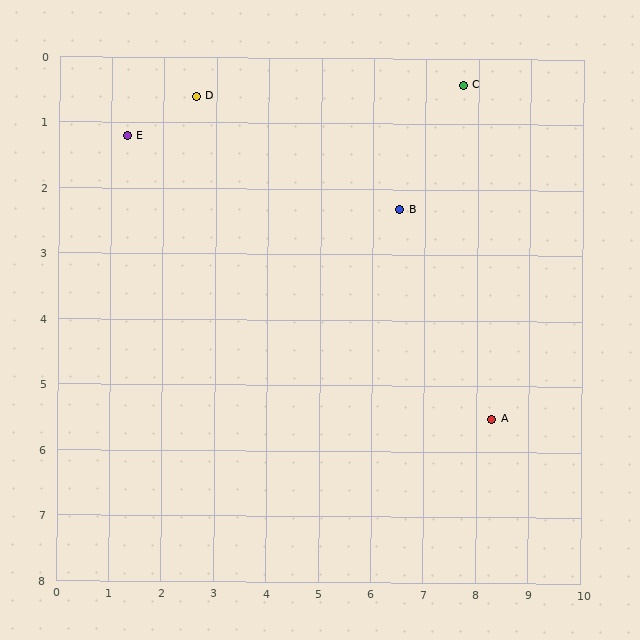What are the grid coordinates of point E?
Point E is at approximately (1.3, 1.2).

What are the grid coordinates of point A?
Point A is at approximately (8.3, 5.5).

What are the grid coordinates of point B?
Point B is at approximately (6.5, 2.3).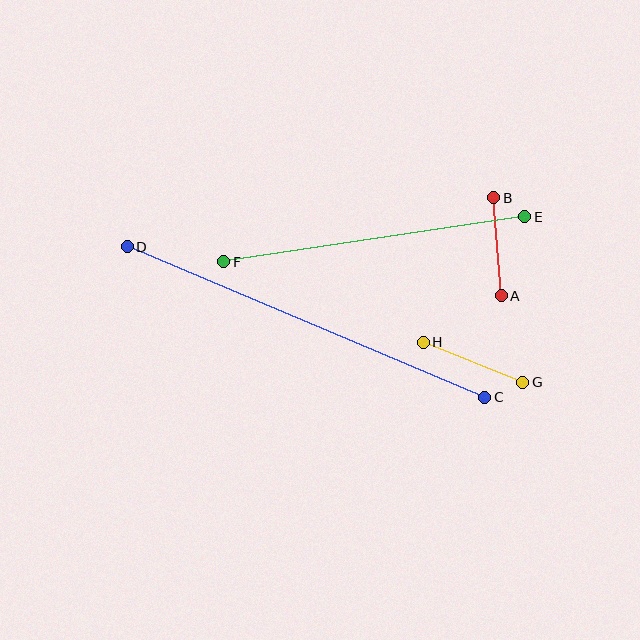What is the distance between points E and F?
The distance is approximately 304 pixels.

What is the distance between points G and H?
The distance is approximately 107 pixels.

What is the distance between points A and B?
The distance is approximately 98 pixels.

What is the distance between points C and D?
The distance is approximately 388 pixels.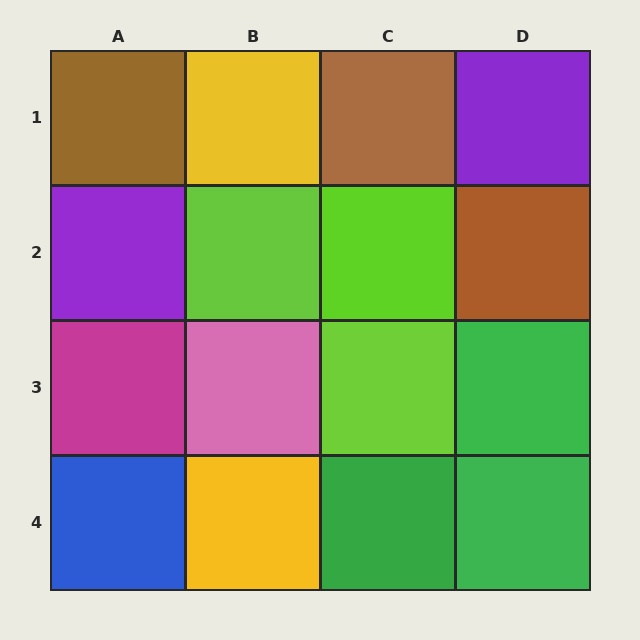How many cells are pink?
1 cell is pink.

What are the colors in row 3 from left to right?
Magenta, pink, lime, green.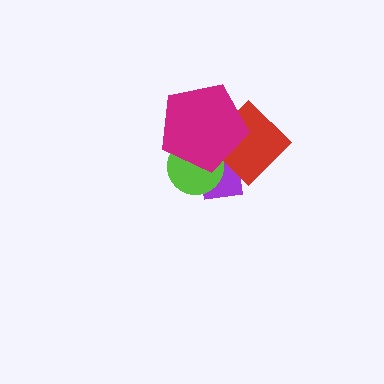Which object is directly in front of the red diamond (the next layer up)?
The lime circle is directly in front of the red diamond.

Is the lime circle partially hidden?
Yes, it is partially covered by another shape.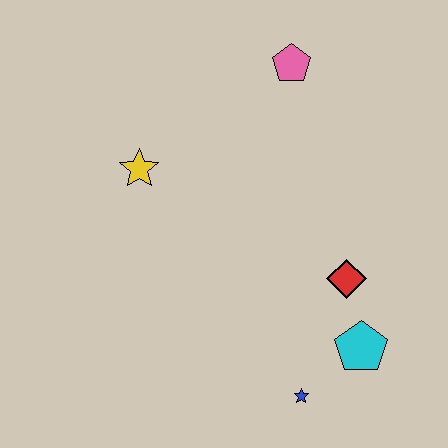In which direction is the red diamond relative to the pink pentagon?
The red diamond is below the pink pentagon.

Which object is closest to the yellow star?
The pink pentagon is closest to the yellow star.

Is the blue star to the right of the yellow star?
Yes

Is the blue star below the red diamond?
Yes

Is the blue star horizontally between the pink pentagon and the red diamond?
Yes